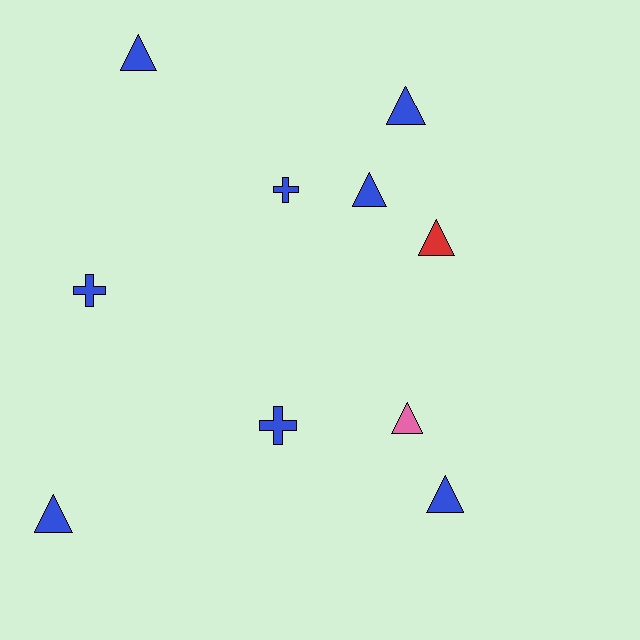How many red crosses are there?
There are no red crosses.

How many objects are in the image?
There are 10 objects.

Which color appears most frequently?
Blue, with 8 objects.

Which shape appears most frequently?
Triangle, with 7 objects.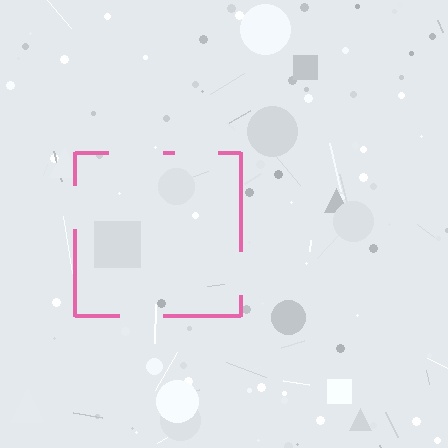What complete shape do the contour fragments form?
The contour fragments form a square.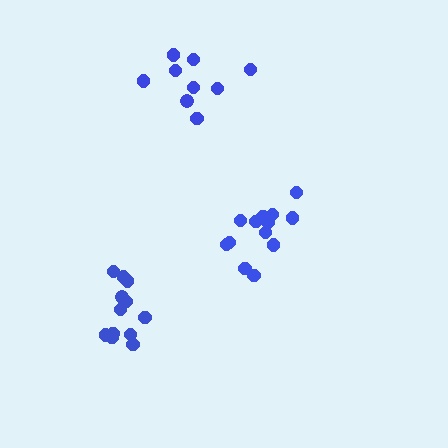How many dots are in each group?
Group 1: 12 dots, Group 2: 9 dots, Group 3: 13 dots (34 total).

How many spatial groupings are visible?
There are 3 spatial groupings.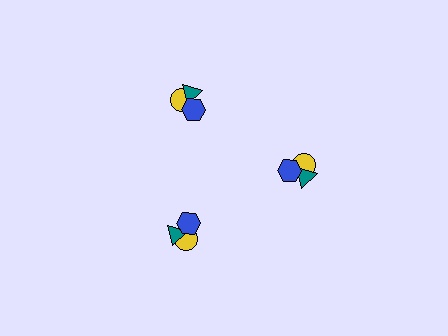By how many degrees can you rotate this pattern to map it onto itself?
The pattern maps onto itself every 120 degrees of rotation.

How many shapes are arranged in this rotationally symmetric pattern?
There are 9 shapes, arranged in 3 groups of 3.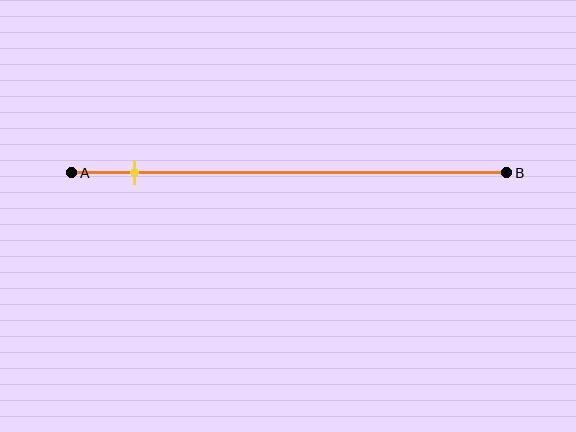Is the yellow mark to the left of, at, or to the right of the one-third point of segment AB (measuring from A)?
The yellow mark is to the left of the one-third point of segment AB.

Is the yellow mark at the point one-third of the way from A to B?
No, the mark is at about 15% from A, not at the 33% one-third point.